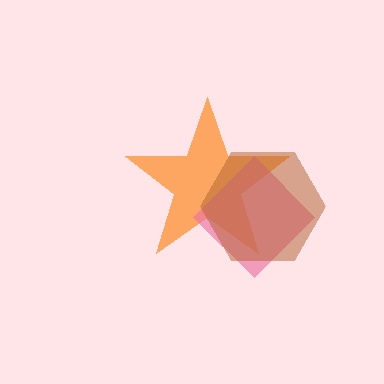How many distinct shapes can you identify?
There are 3 distinct shapes: an orange star, a pink diamond, a brown hexagon.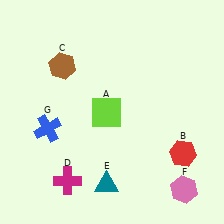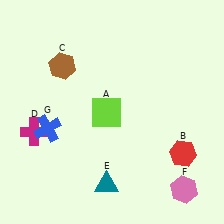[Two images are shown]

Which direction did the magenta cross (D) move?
The magenta cross (D) moved up.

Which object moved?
The magenta cross (D) moved up.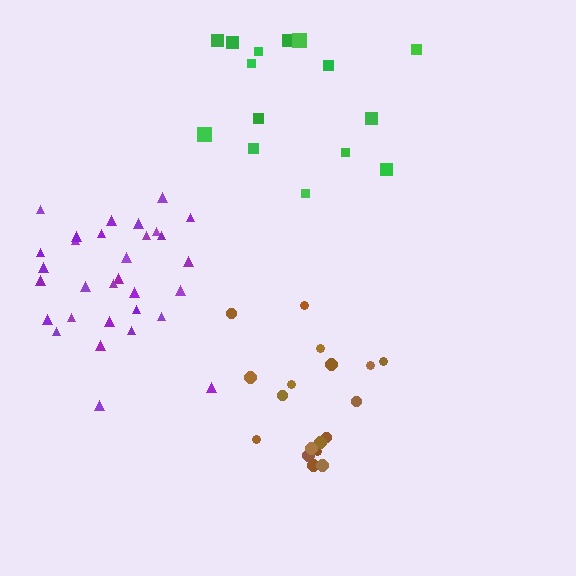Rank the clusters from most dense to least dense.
purple, brown, green.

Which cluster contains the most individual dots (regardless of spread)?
Purple (31).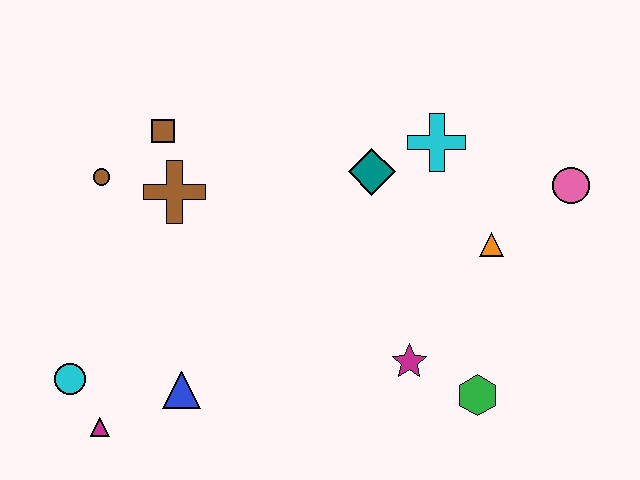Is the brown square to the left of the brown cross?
Yes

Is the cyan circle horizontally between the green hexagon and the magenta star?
No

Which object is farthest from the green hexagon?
The brown circle is farthest from the green hexagon.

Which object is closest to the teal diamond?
The cyan cross is closest to the teal diamond.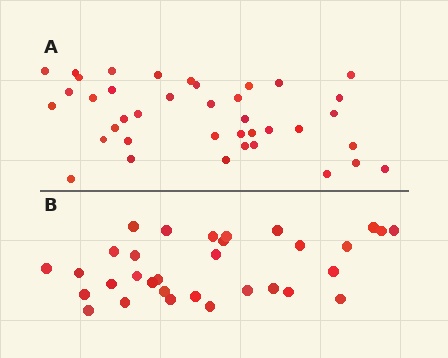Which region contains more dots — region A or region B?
Region A (the top region) has more dots.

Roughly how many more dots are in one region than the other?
Region A has roughly 8 or so more dots than region B.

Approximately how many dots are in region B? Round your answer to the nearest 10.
About 30 dots. (The exact count is 32, which rounds to 30.)